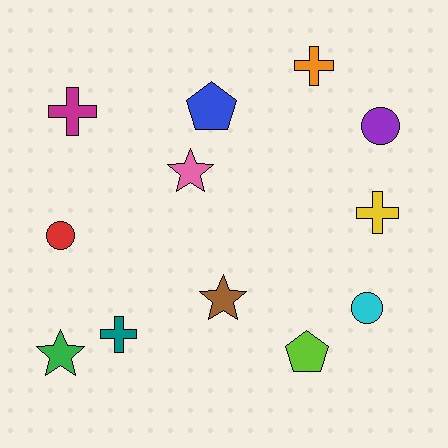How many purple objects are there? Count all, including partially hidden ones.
There is 1 purple object.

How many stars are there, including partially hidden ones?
There are 3 stars.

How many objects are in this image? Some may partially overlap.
There are 12 objects.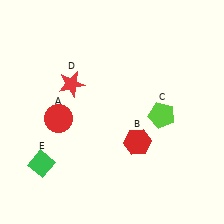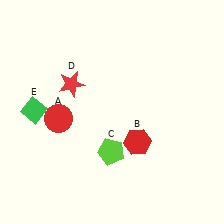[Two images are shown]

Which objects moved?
The objects that moved are: the lime pentagon (C), the green diamond (E).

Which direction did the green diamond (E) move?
The green diamond (E) moved up.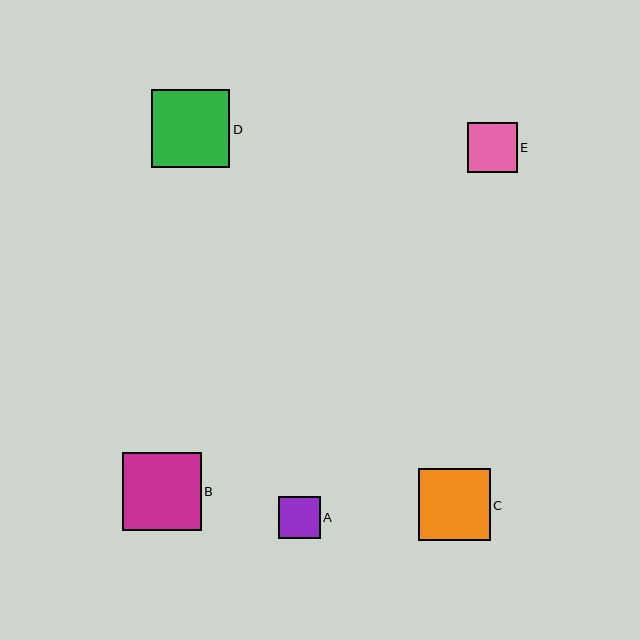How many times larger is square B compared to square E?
Square B is approximately 1.6 times the size of square E.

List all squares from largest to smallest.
From largest to smallest: D, B, C, E, A.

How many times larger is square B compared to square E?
Square B is approximately 1.6 times the size of square E.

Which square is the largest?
Square D is the largest with a size of approximately 79 pixels.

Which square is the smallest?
Square A is the smallest with a size of approximately 42 pixels.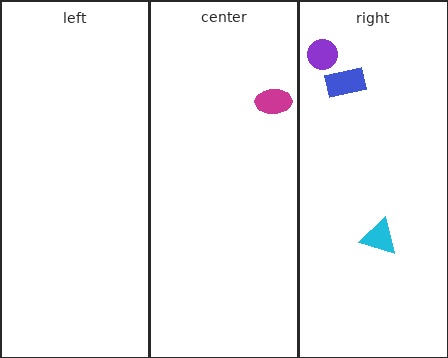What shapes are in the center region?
The magenta ellipse.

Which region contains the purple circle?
The right region.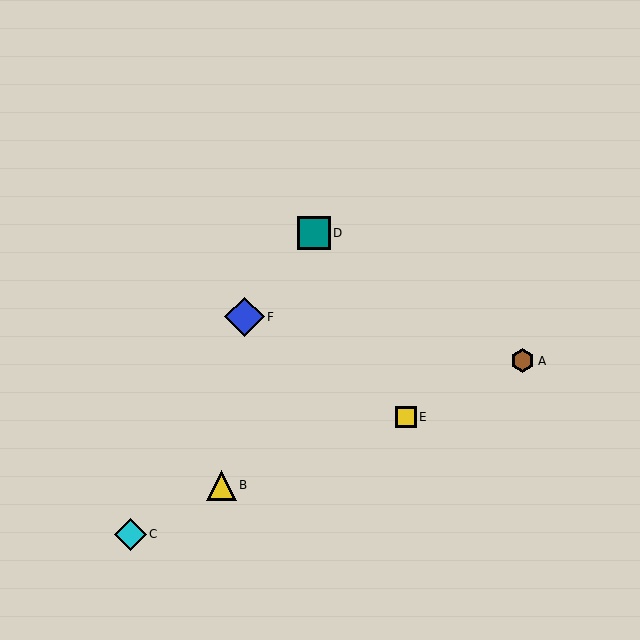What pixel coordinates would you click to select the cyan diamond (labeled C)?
Click at (130, 534) to select the cyan diamond C.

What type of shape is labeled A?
Shape A is a brown hexagon.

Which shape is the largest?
The blue diamond (labeled F) is the largest.